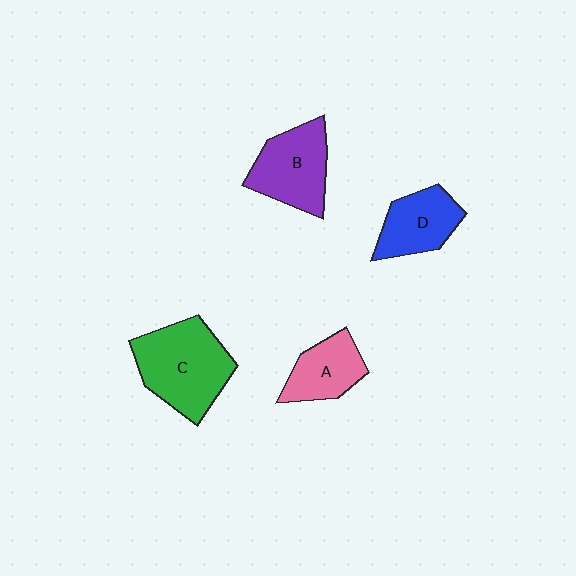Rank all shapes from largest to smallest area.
From largest to smallest: C (green), B (purple), D (blue), A (pink).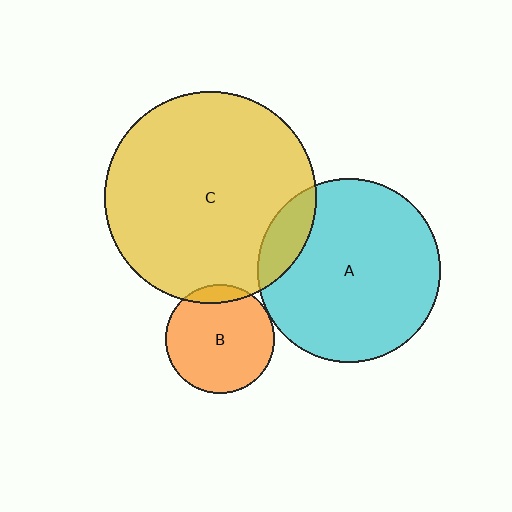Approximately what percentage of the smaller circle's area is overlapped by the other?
Approximately 5%.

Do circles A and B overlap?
Yes.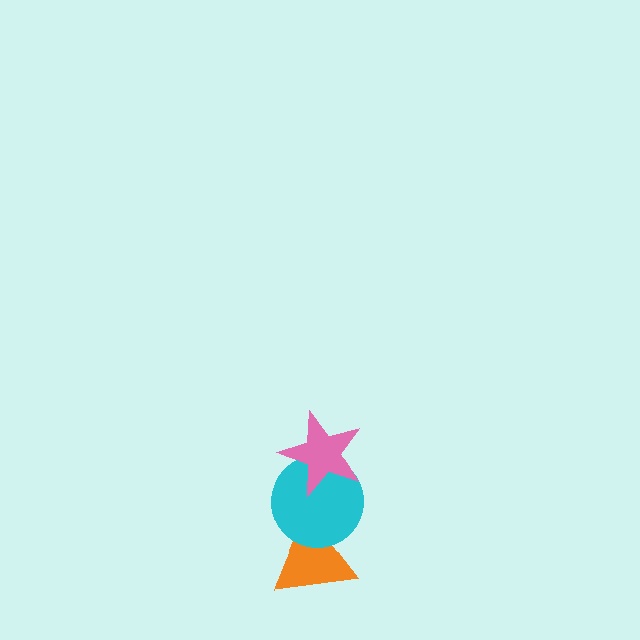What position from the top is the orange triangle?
The orange triangle is 3rd from the top.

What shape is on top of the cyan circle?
The pink star is on top of the cyan circle.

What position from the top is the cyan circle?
The cyan circle is 2nd from the top.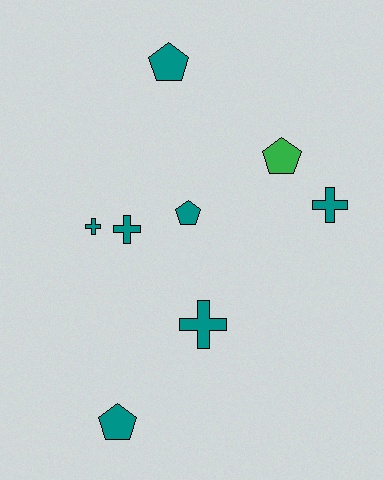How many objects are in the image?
There are 8 objects.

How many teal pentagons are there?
There are 3 teal pentagons.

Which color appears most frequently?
Teal, with 7 objects.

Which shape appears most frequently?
Cross, with 4 objects.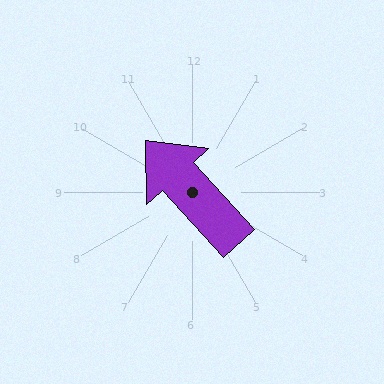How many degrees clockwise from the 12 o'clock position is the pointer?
Approximately 318 degrees.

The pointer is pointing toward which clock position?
Roughly 11 o'clock.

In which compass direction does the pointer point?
Northwest.